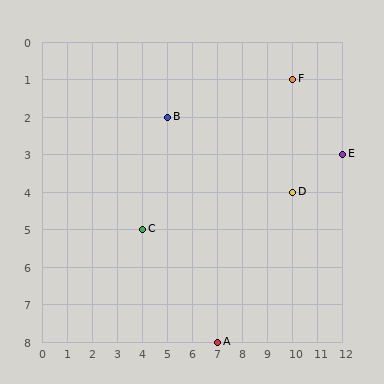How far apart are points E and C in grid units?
Points E and C are 8 columns and 2 rows apart (about 8.2 grid units diagonally).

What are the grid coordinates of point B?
Point B is at grid coordinates (5, 2).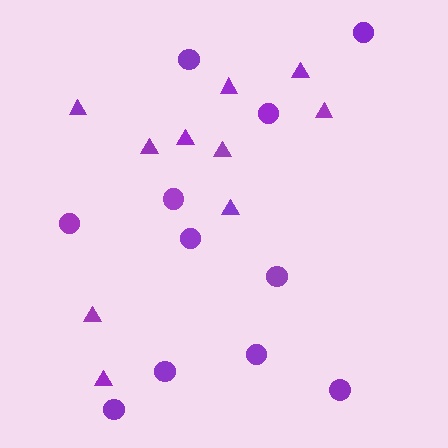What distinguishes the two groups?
There are 2 groups: one group of circles (11) and one group of triangles (10).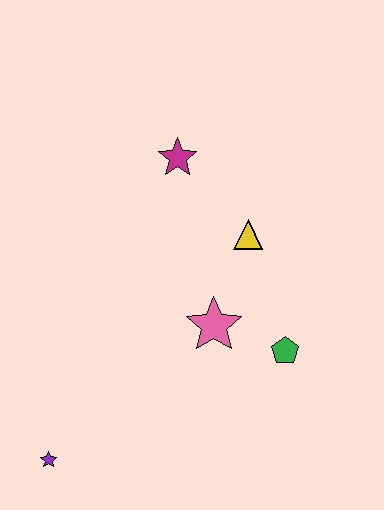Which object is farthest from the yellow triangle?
The purple star is farthest from the yellow triangle.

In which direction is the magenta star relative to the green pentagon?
The magenta star is above the green pentagon.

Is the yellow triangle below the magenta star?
Yes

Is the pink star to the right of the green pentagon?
No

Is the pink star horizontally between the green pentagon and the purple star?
Yes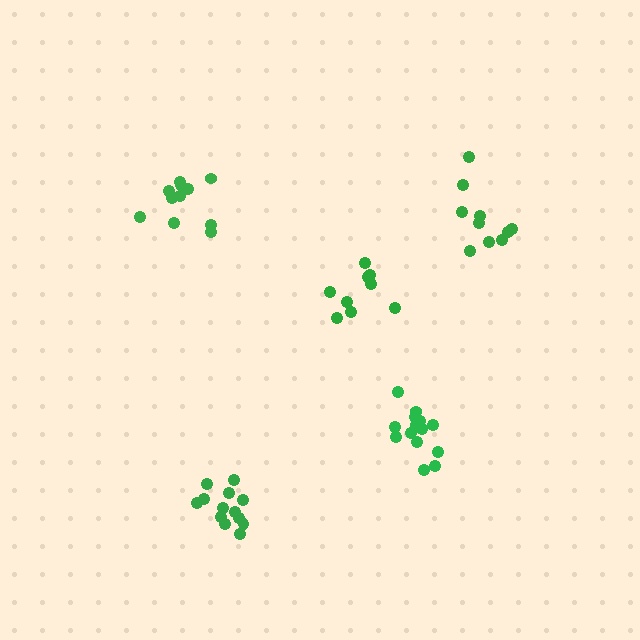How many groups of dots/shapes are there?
There are 5 groups.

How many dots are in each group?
Group 1: 11 dots, Group 2: 9 dots, Group 3: 14 dots, Group 4: 13 dots, Group 5: 10 dots (57 total).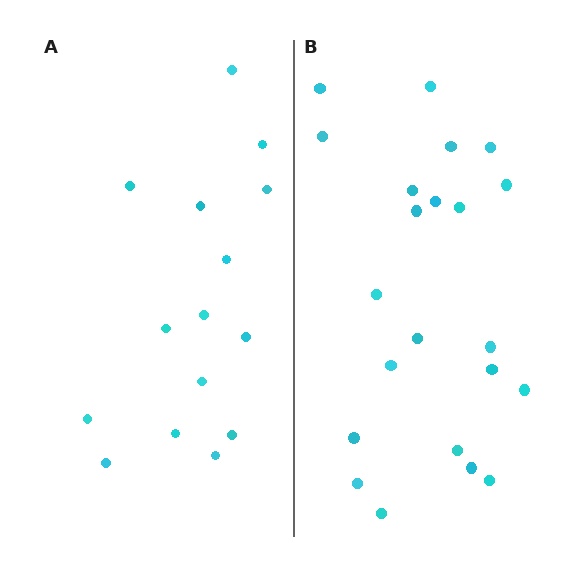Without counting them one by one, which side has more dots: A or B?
Region B (the right region) has more dots.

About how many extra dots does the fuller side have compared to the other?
Region B has roughly 8 or so more dots than region A.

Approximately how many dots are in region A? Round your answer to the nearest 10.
About 20 dots. (The exact count is 15, which rounds to 20.)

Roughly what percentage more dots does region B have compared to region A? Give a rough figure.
About 45% more.